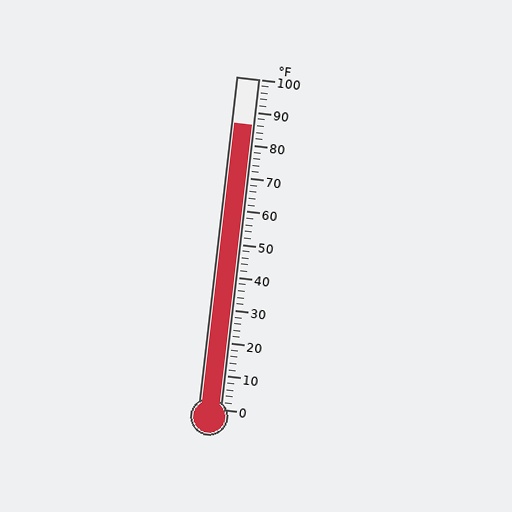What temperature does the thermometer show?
The thermometer shows approximately 86°F.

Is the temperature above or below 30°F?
The temperature is above 30°F.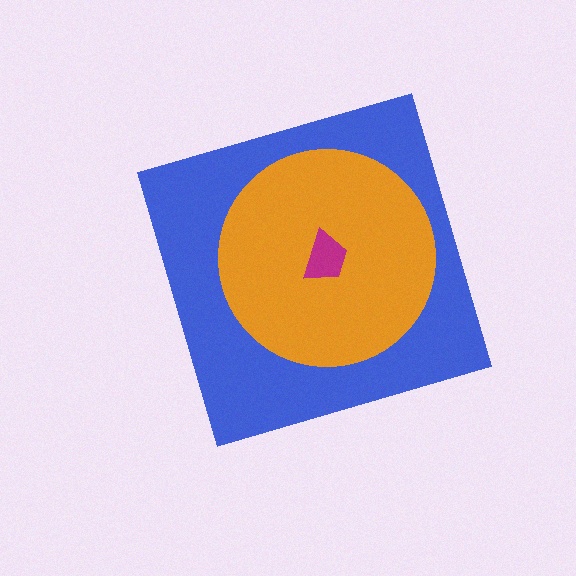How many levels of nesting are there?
3.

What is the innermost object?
The magenta trapezoid.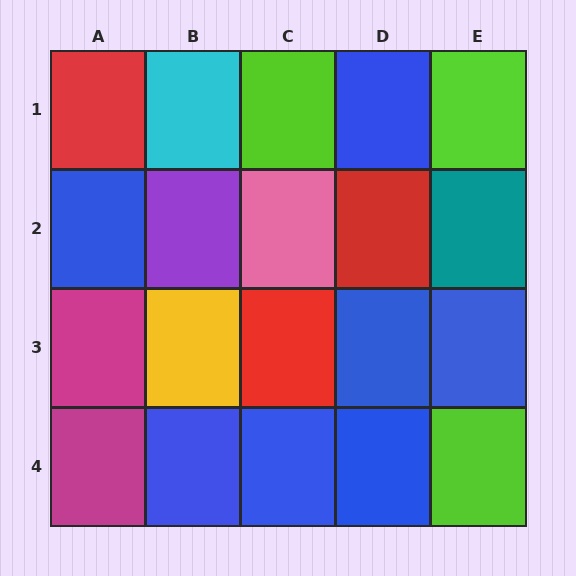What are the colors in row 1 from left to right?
Red, cyan, lime, blue, lime.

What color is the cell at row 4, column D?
Blue.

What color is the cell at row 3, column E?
Blue.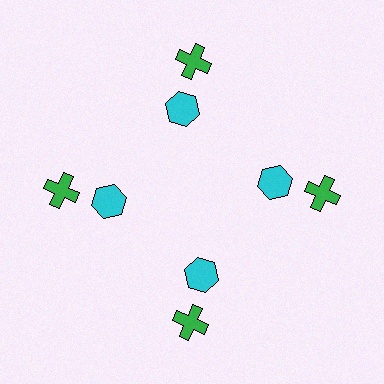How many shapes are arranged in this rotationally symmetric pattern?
There are 8 shapes, arranged in 4 groups of 2.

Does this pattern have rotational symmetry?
Yes, this pattern has 4-fold rotational symmetry. It looks the same after rotating 90 degrees around the center.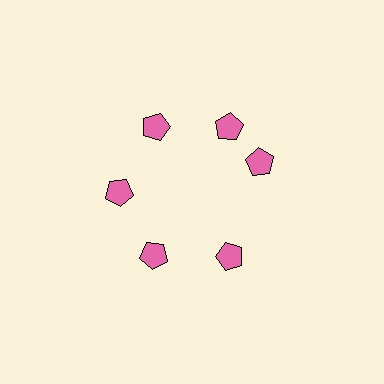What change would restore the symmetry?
The symmetry would be restored by rotating it back into even spacing with its neighbors so that all 6 pentagons sit at equal angles and equal distance from the center.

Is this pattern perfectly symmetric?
No. The 6 pink pentagons are arranged in a ring, but one element near the 3 o'clock position is rotated out of alignment along the ring, breaking the 6-fold rotational symmetry.